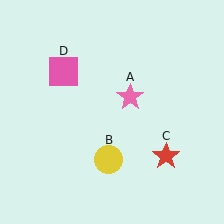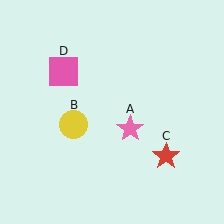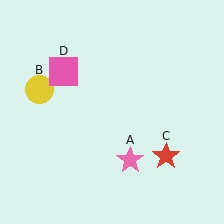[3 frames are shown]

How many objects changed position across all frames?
2 objects changed position: pink star (object A), yellow circle (object B).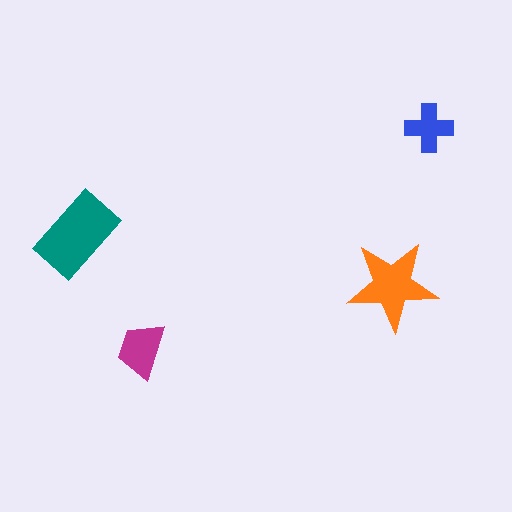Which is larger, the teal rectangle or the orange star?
The teal rectangle.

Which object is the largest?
The teal rectangle.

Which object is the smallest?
The blue cross.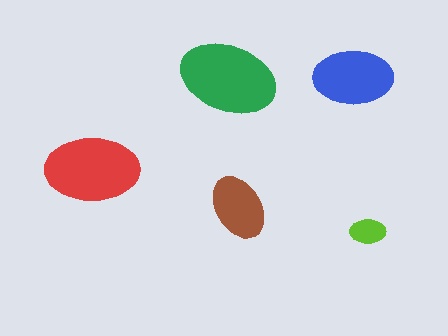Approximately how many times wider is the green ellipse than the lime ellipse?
About 2.5 times wider.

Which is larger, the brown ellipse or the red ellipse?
The red one.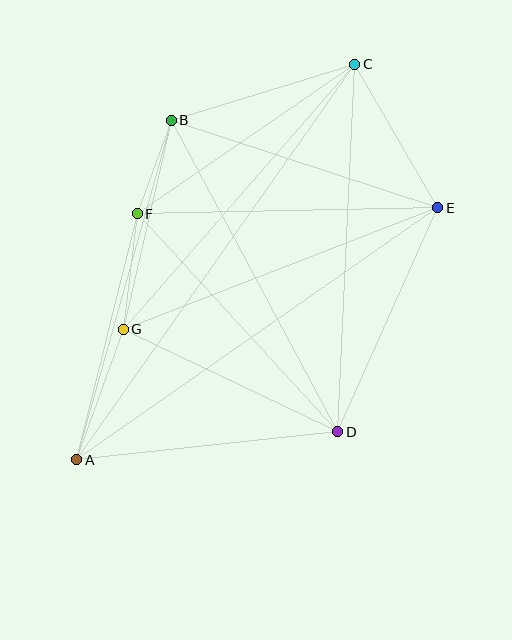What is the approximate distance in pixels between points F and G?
The distance between F and G is approximately 116 pixels.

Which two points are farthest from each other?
Points A and C are farthest from each other.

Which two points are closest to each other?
Points B and F are closest to each other.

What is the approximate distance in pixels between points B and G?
The distance between B and G is approximately 214 pixels.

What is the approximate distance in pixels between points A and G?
The distance between A and G is approximately 138 pixels.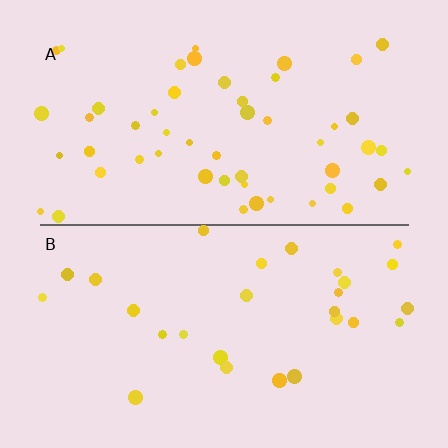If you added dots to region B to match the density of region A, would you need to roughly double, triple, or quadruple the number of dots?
Approximately double.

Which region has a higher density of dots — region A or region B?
A (the top).